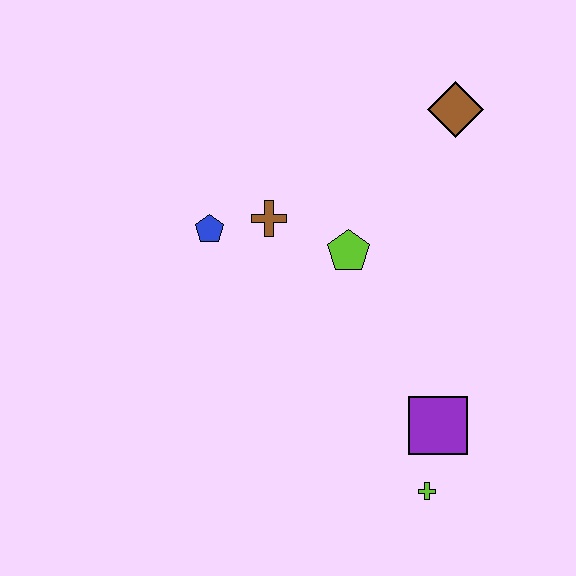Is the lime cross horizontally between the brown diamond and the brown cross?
Yes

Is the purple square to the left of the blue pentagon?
No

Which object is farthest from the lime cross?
The brown diamond is farthest from the lime cross.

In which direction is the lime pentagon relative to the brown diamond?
The lime pentagon is below the brown diamond.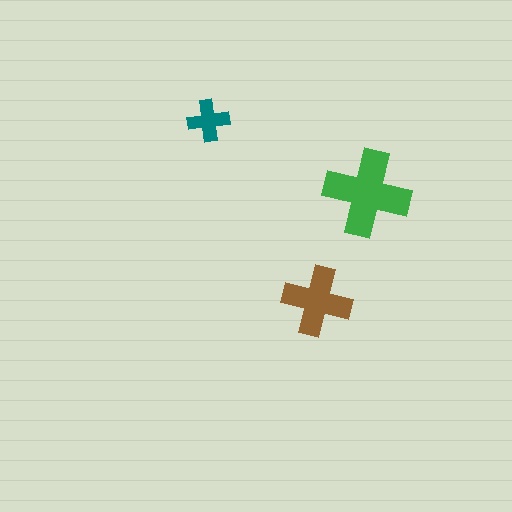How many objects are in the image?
There are 3 objects in the image.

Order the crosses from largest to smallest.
the green one, the brown one, the teal one.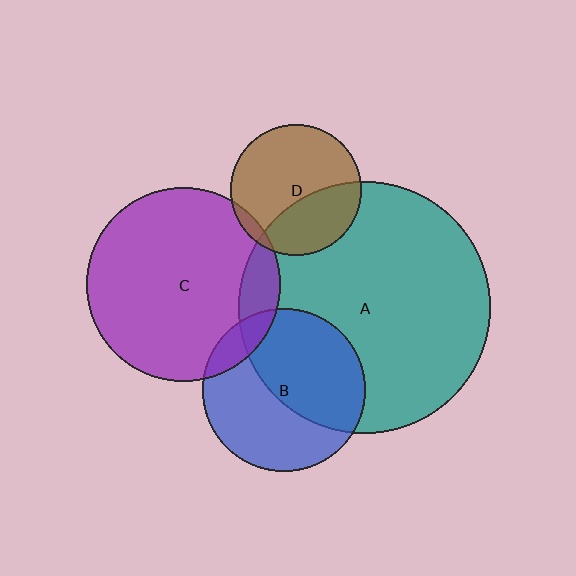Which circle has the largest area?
Circle A (teal).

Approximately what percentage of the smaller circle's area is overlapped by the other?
Approximately 5%.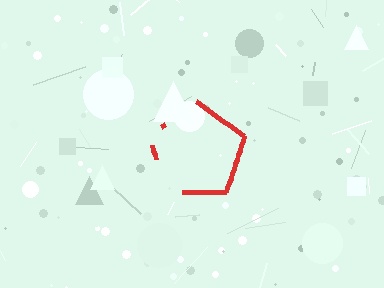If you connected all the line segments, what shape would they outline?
They would outline a pentagon.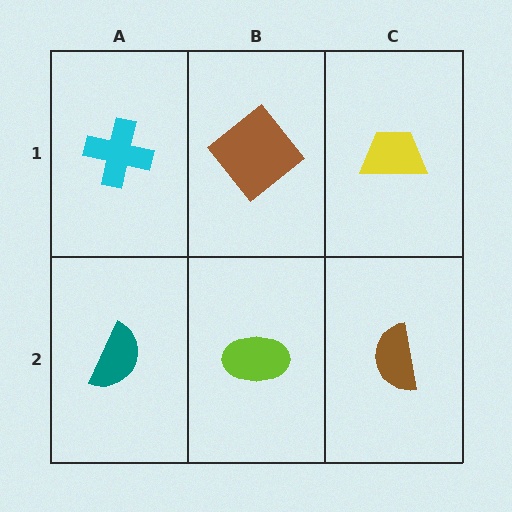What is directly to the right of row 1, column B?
A yellow trapezoid.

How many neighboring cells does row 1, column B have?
3.